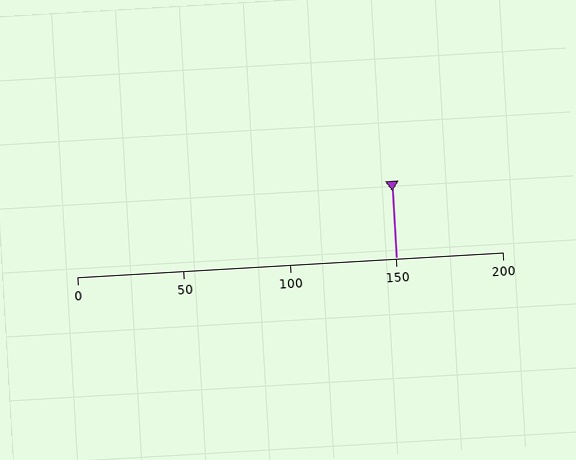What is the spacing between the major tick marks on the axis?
The major ticks are spaced 50 apart.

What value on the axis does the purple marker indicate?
The marker indicates approximately 150.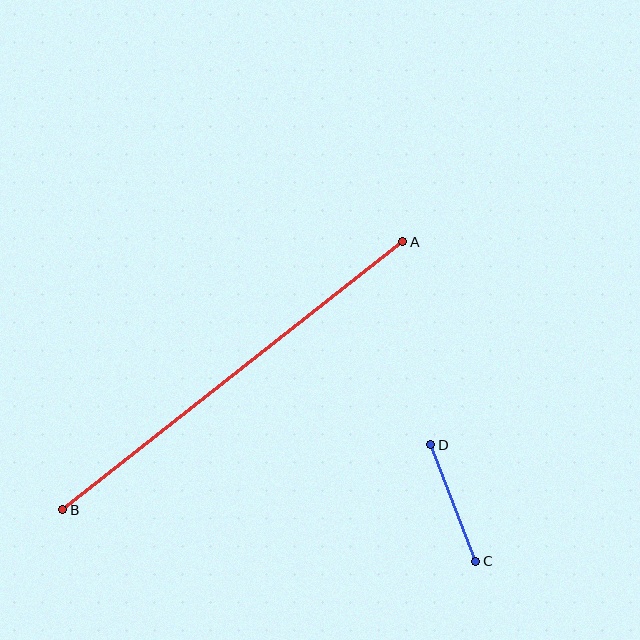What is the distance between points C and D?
The distance is approximately 125 pixels.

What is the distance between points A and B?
The distance is approximately 433 pixels.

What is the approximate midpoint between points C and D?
The midpoint is at approximately (453, 503) pixels.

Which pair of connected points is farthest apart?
Points A and B are farthest apart.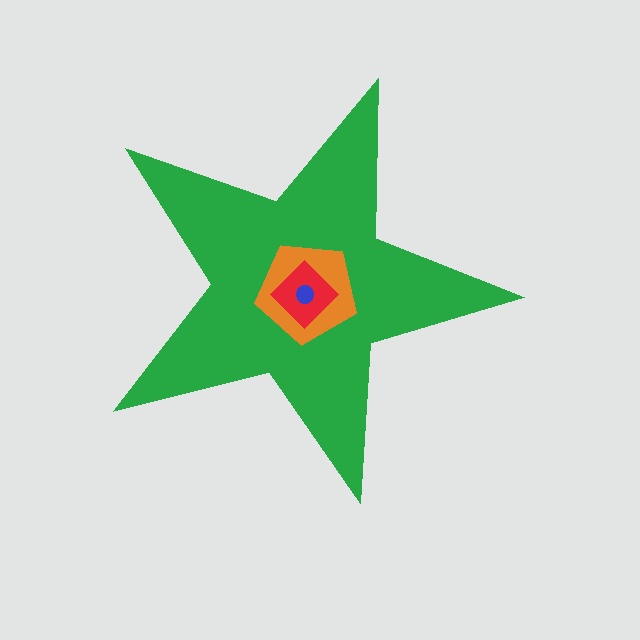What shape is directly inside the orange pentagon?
The red diamond.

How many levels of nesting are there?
4.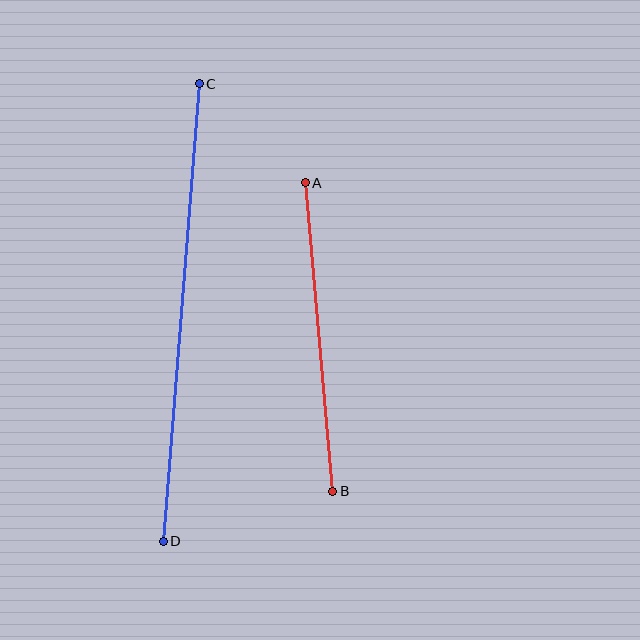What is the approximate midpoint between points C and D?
The midpoint is at approximately (181, 312) pixels.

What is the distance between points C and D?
The distance is approximately 459 pixels.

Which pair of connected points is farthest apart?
Points C and D are farthest apart.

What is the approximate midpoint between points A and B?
The midpoint is at approximately (319, 337) pixels.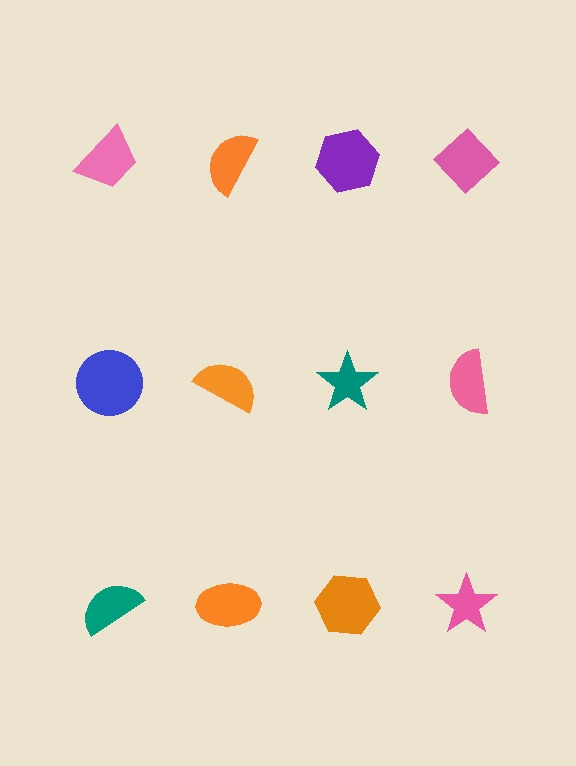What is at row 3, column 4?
A pink star.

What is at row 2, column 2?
An orange semicircle.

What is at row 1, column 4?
A pink diamond.